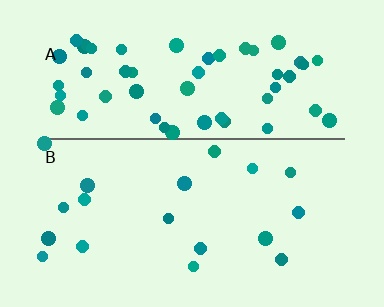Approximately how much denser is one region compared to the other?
Approximately 3.1× — region A over region B.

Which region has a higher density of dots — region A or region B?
A (the top).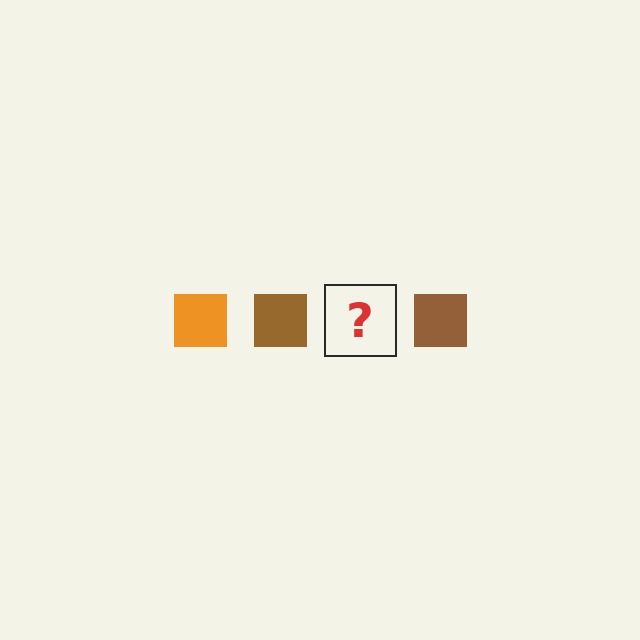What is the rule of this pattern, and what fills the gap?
The rule is that the pattern cycles through orange, brown squares. The gap should be filled with an orange square.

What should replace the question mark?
The question mark should be replaced with an orange square.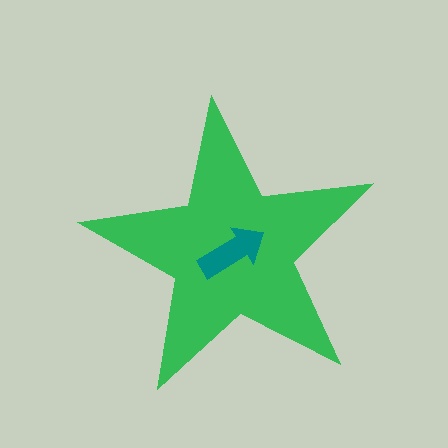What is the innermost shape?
The teal arrow.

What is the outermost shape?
The green star.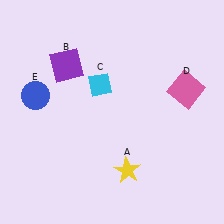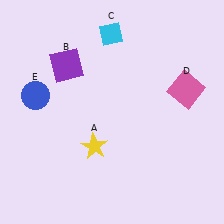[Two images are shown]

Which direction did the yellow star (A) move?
The yellow star (A) moved left.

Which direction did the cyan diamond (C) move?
The cyan diamond (C) moved up.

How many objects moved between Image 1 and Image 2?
2 objects moved between the two images.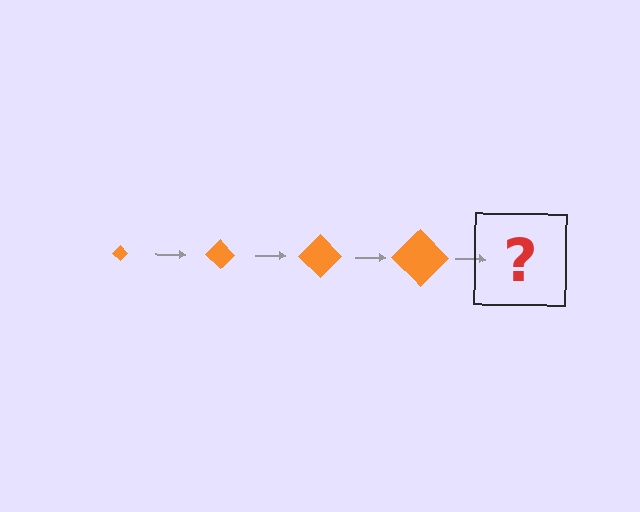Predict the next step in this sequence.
The next step is an orange diamond, larger than the previous one.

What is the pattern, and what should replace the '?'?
The pattern is that the diamond gets progressively larger each step. The '?' should be an orange diamond, larger than the previous one.